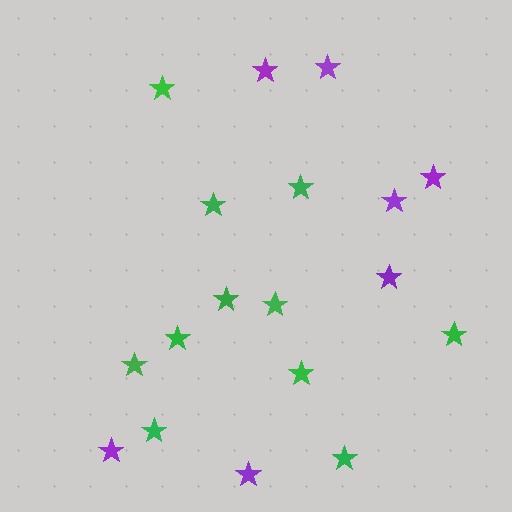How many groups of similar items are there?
There are 2 groups: one group of green stars (11) and one group of purple stars (7).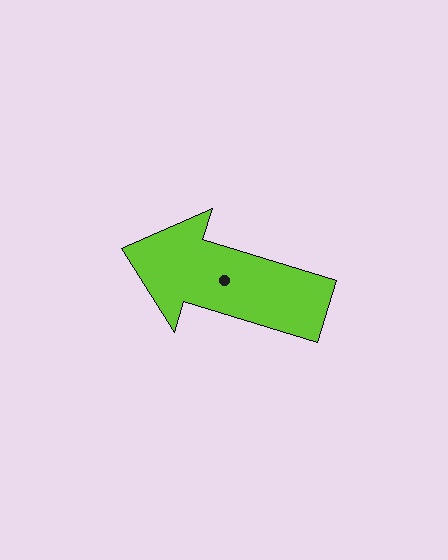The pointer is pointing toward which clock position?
Roughly 10 o'clock.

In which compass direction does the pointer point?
West.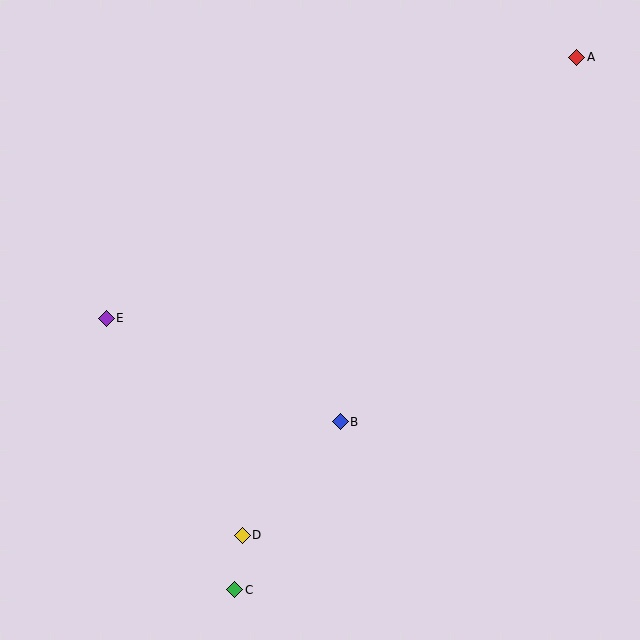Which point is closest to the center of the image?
Point B at (340, 422) is closest to the center.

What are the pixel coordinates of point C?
Point C is at (235, 590).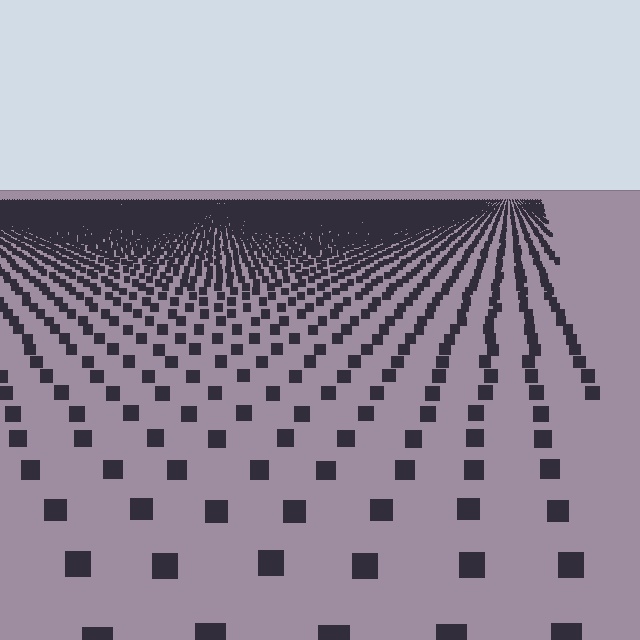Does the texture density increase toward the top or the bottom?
Density increases toward the top.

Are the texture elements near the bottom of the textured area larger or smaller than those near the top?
Larger. Near the bottom, elements are closer to the viewer and appear at a bigger on-screen size.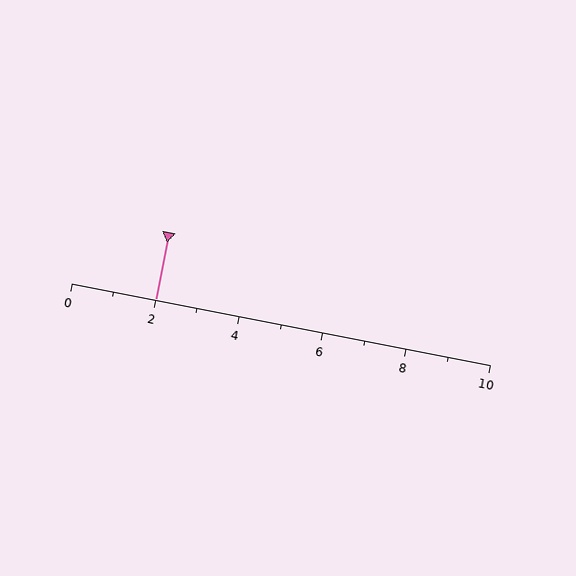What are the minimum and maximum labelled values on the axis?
The axis runs from 0 to 10.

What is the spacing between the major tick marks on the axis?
The major ticks are spaced 2 apart.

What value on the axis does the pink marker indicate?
The marker indicates approximately 2.